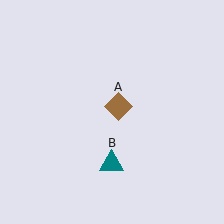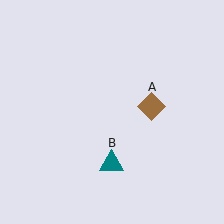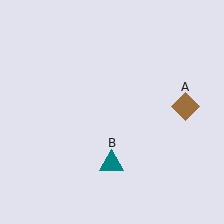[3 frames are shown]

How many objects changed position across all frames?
1 object changed position: brown diamond (object A).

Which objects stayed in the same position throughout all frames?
Teal triangle (object B) remained stationary.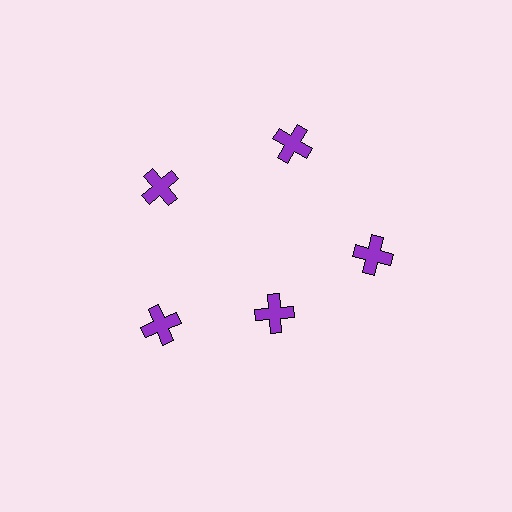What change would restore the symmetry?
The symmetry would be restored by moving it outward, back onto the ring so that all 5 crosses sit at equal angles and equal distance from the center.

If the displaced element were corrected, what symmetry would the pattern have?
It would have 5-fold rotational symmetry — the pattern would map onto itself every 72 degrees.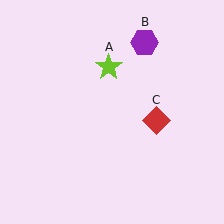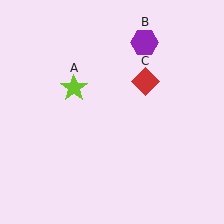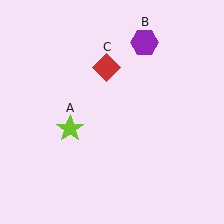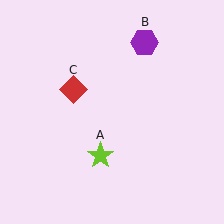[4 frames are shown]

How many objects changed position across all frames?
2 objects changed position: lime star (object A), red diamond (object C).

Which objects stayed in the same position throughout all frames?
Purple hexagon (object B) remained stationary.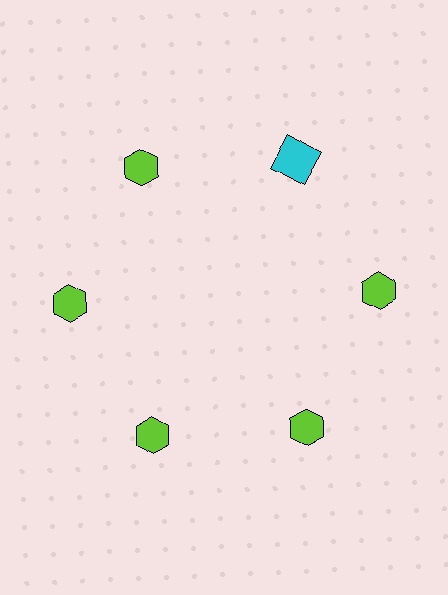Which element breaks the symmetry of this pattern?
The cyan square at roughly the 1 o'clock position breaks the symmetry. All other shapes are lime hexagons.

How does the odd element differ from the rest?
It differs in both color (cyan instead of lime) and shape (square instead of hexagon).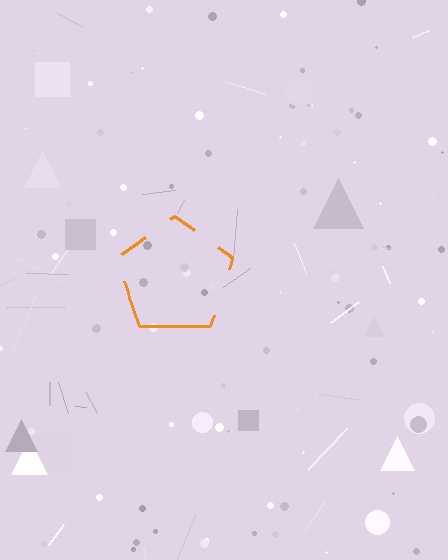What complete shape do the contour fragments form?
The contour fragments form a pentagon.